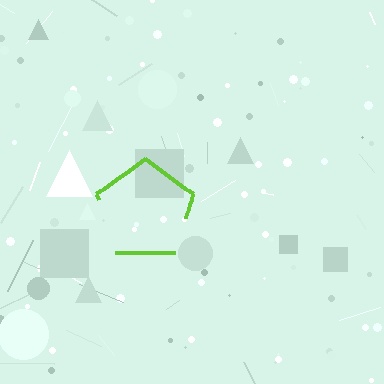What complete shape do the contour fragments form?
The contour fragments form a pentagon.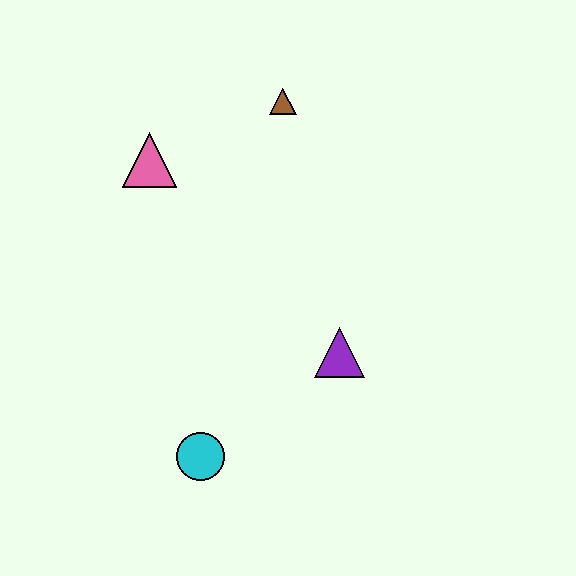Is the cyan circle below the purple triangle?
Yes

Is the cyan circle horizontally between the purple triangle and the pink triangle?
Yes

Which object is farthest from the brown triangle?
The cyan circle is farthest from the brown triangle.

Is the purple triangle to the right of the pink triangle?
Yes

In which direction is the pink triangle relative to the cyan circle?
The pink triangle is above the cyan circle.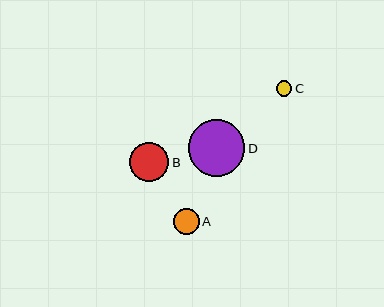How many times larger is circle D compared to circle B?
Circle D is approximately 1.5 times the size of circle B.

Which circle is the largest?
Circle D is the largest with a size of approximately 57 pixels.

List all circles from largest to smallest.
From largest to smallest: D, B, A, C.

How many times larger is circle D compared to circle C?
Circle D is approximately 3.7 times the size of circle C.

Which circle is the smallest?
Circle C is the smallest with a size of approximately 15 pixels.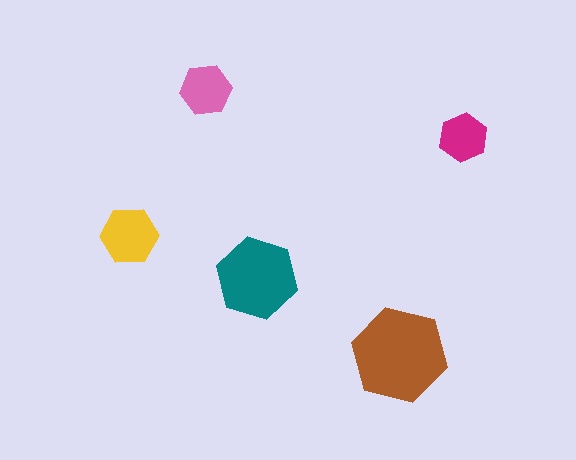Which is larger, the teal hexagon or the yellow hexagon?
The teal one.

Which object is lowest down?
The brown hexagon is bottommost.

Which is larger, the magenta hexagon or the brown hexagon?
The brown one.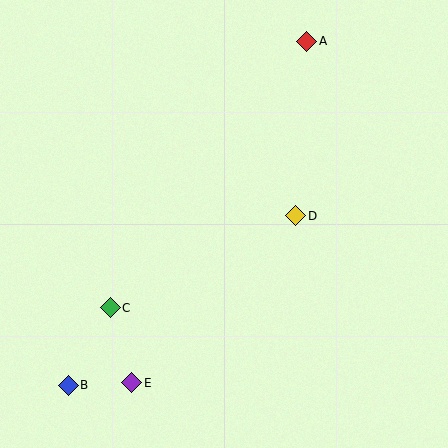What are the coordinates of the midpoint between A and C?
The midpoint between A and C is at (209, 174).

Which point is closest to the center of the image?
Point D at (296, 216) is closest to the center.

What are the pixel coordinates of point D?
Point D is at (296, 216).